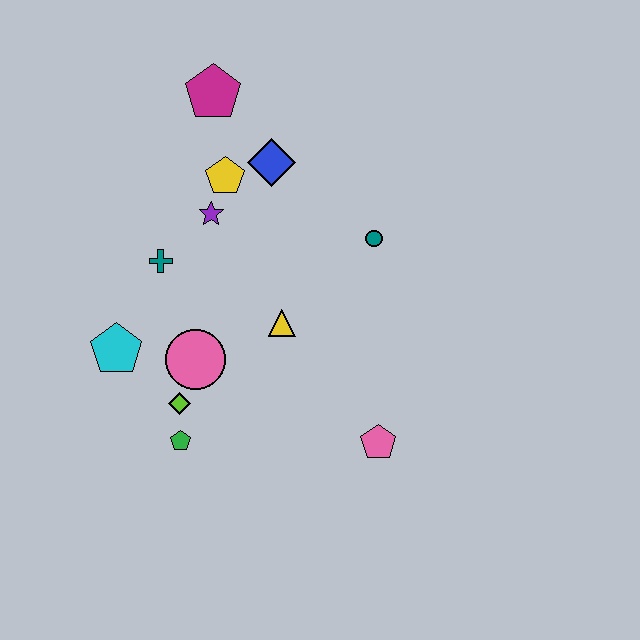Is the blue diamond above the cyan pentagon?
Yes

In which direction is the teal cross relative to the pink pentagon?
The teal cross is to the left of the pink pentagon.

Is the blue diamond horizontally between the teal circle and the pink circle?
Yes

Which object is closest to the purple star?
The yellow pentagon is closest to the purple star.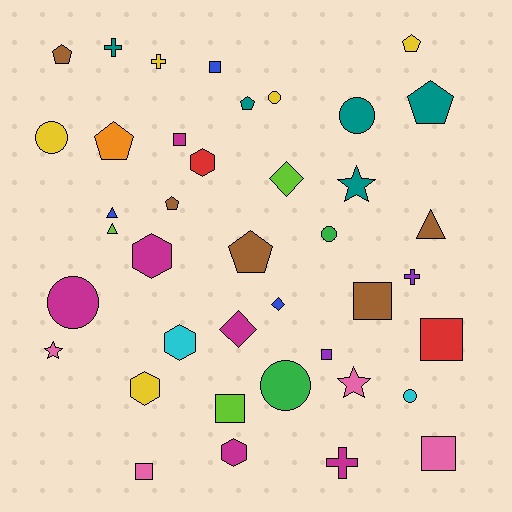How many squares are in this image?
There are 8 squares.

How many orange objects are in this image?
There is 1 orange object.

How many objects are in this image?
There are 40 objects.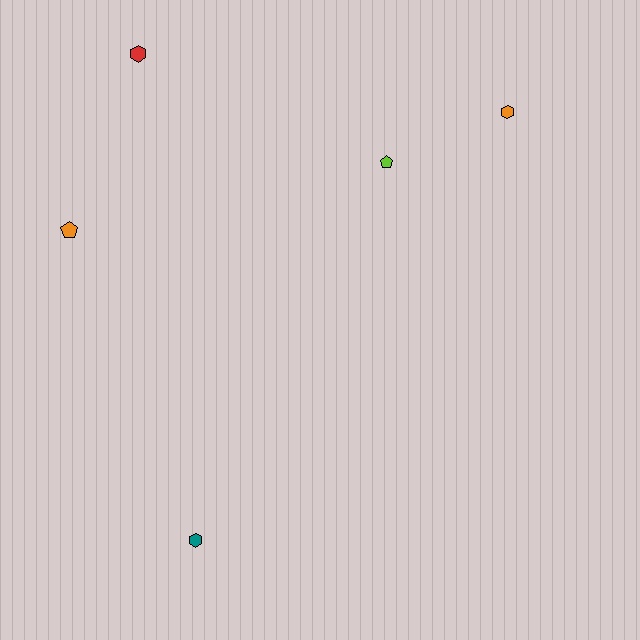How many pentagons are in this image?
There are 2 pentagons.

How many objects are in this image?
There are 5 objects.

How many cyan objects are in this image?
There are no cyan objects.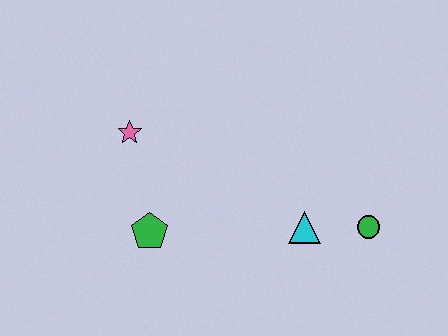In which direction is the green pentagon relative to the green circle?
The green pentagon is to the left of the green circle.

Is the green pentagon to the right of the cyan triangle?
No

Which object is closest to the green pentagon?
The pink star is closest to the green pentagon.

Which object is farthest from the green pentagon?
The green circle is farthest from the green pentagon.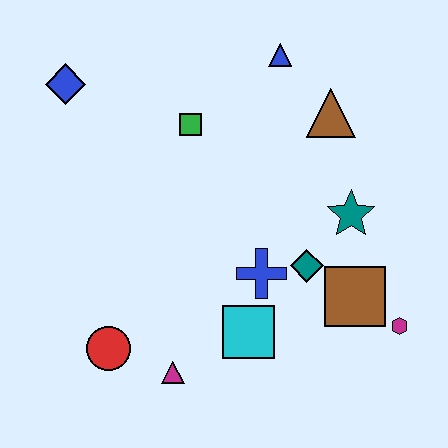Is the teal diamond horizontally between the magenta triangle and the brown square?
Yes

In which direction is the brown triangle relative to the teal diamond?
The brown triangle is above the teal diamond.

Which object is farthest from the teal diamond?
The blue diamond is farthest from the teal diamond.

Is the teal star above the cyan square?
Yes